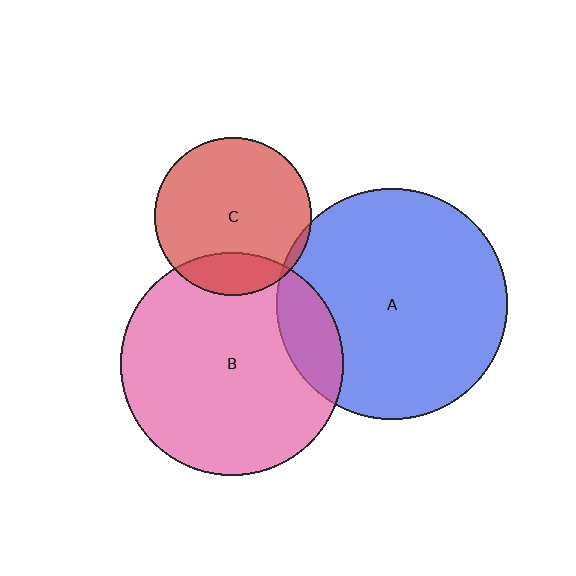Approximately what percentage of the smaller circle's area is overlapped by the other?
Approximately 15%.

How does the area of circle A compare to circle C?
Approximately 2.2 times.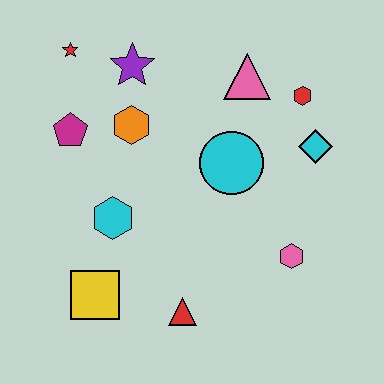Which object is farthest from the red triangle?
The red star is farthest from the red triangle.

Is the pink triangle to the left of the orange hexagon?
No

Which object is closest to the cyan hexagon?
The yellow square is closest to the cyan hexagon.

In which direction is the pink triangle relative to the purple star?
The pink triangle is to the right of the purple star.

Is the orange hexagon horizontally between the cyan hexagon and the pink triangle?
Yes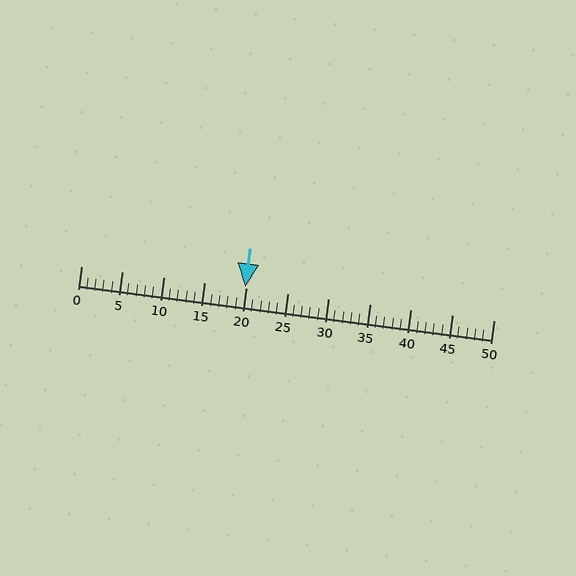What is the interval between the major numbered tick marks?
The major tick marks are spaced 5 units apart.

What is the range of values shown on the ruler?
The ruler shows values from 0 to 50.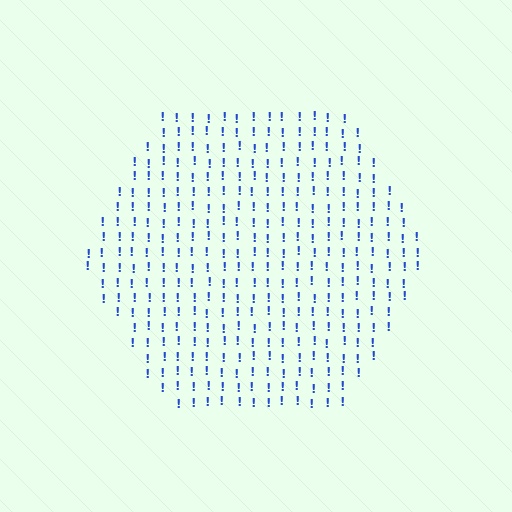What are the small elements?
The small elements are exclamation marks.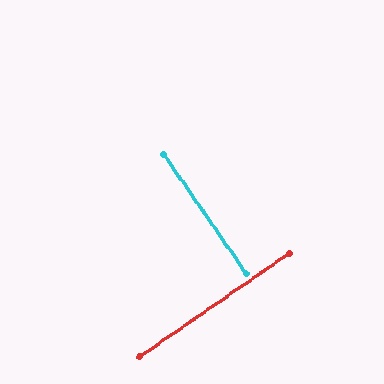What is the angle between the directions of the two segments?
Approximately 90 degrees.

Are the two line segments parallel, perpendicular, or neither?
Perpendicular — they meet at approximately 90°.